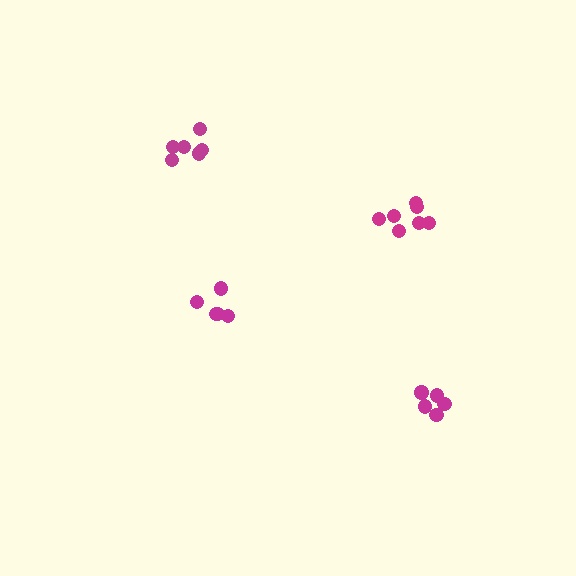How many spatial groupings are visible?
There are 4 spatial groupings.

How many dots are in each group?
Group 1: 5 dots, Group 2: 6 dots, Group 3: 5 dots, Group 4: 7 dots (23 total).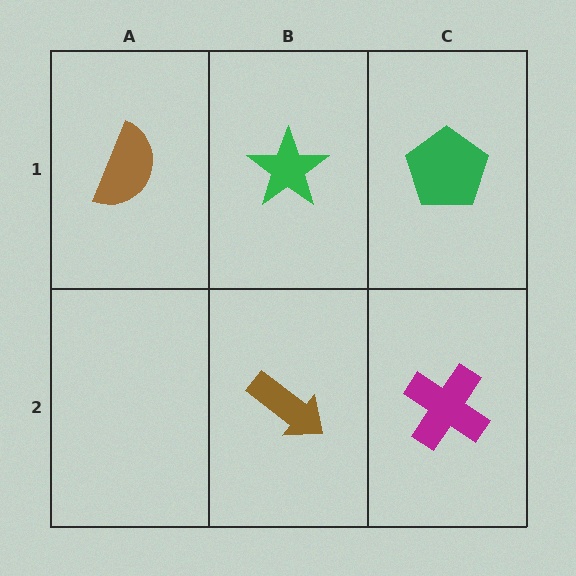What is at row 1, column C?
A green pentagon.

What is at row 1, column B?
A green star.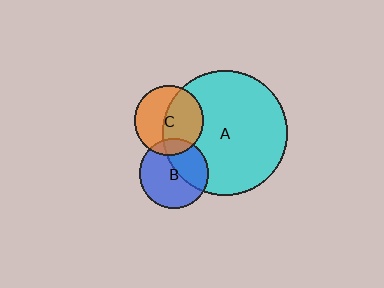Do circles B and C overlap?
Yes.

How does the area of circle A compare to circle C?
Approximately 3.3 times.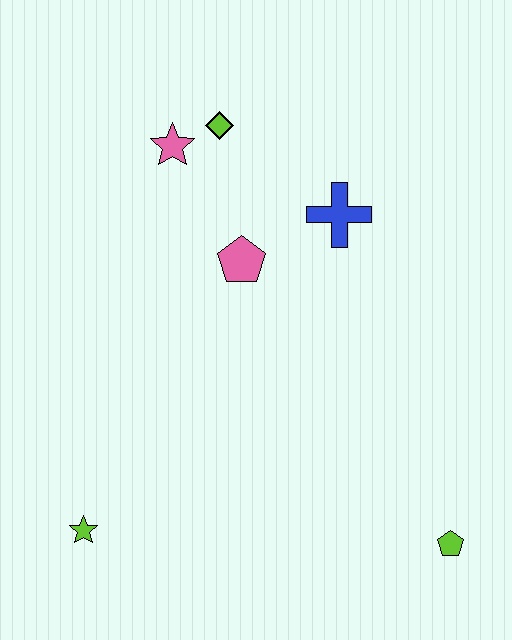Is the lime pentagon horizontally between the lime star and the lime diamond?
No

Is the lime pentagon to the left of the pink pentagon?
No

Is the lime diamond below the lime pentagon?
No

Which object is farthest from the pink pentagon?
The lime pentagon is farthest from the pink pentagon.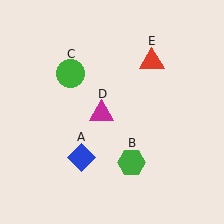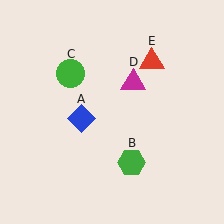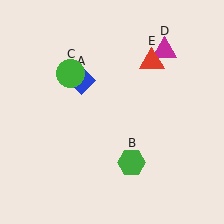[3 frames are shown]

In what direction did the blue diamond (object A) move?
The blue diamond (object A) moved up.